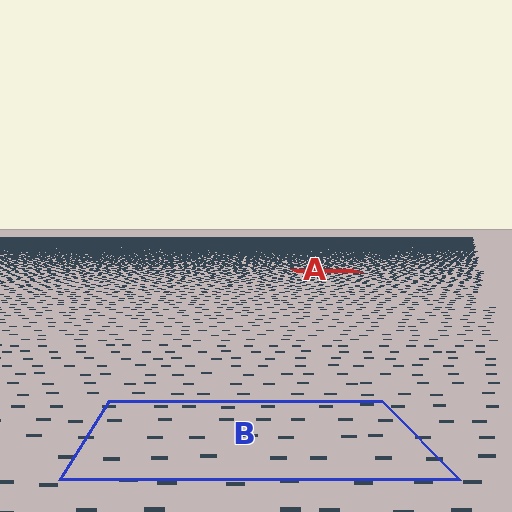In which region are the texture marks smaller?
The texture marks are smaller in region A, because it is farther away.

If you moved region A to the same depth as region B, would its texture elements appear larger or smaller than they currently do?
They would appear larger. At a closer depth, the same texture elements are projected at a bigger on-screen size.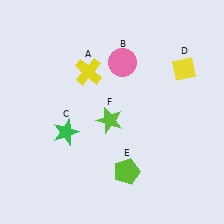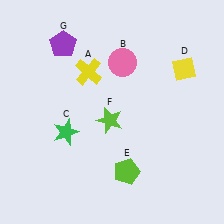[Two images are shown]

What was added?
A purple pentagon (G) was added in Image 2.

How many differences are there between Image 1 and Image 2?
There is 1 difference between the two images.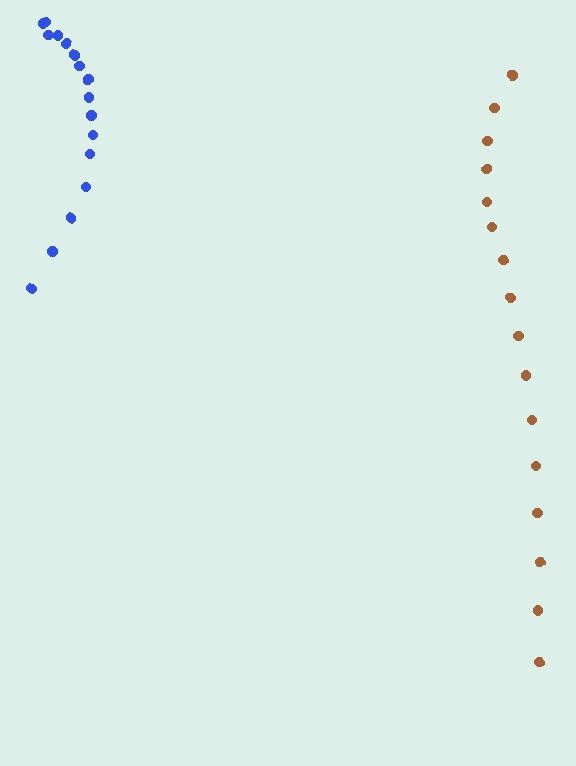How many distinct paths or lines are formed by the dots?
There are 2 distinct paths.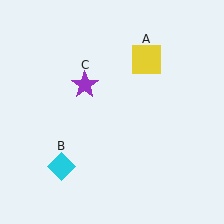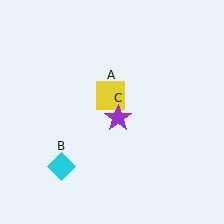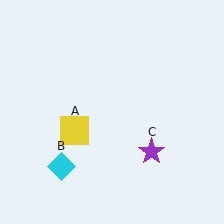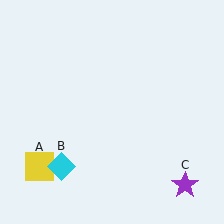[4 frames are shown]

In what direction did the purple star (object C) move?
The purple star (object C) moved down and to the right.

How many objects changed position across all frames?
2 objects changed position: yellow square (object A), purple star (object C).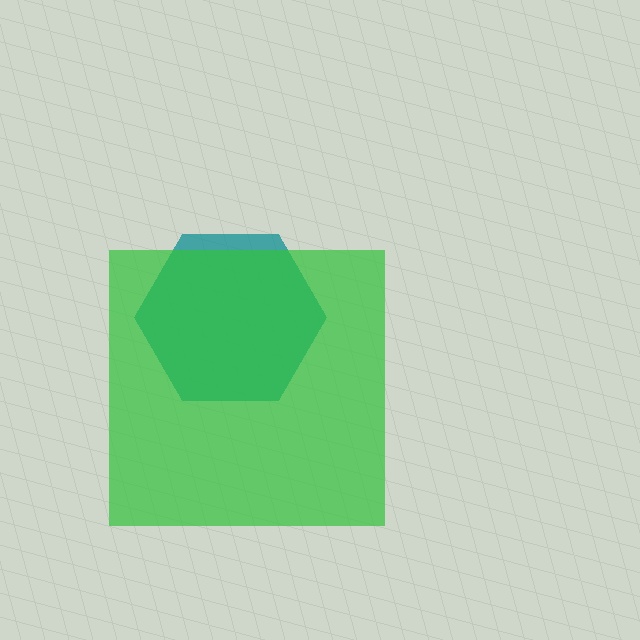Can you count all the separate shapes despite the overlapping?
Yes, there are 2 separate shapes.